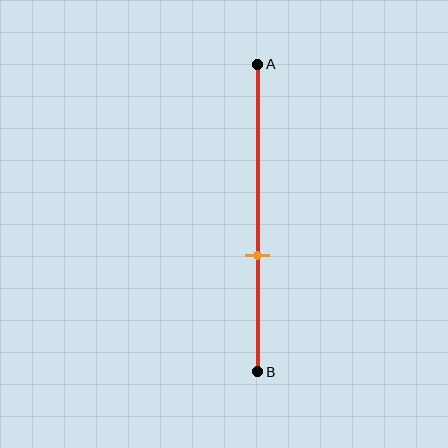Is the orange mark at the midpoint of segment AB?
No, the mark is at about 60% from A, not at the 50% midpoint.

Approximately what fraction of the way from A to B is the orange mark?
The orange mark is approximately 60% of the way from A to B.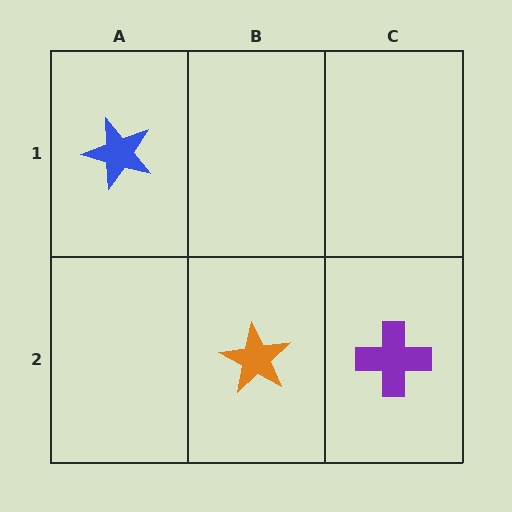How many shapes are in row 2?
2 shapes.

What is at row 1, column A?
A blue star.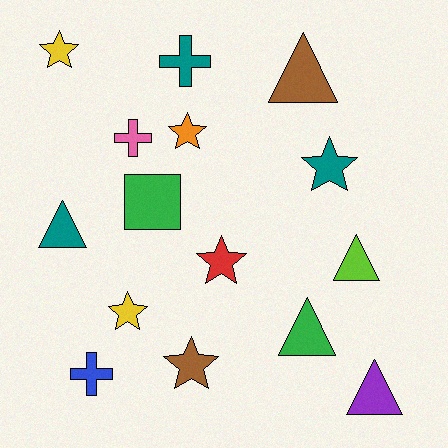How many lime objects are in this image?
There is 1 lime object.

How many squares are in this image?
There is 1 square.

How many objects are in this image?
There are 15 objects.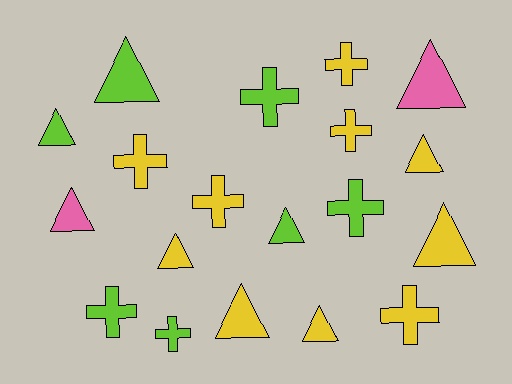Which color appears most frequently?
Yellow, with 10 objects.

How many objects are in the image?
There are 19 objects.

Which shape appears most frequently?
Triangle, with 10 objects.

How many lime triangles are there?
There are 3 lime triangles.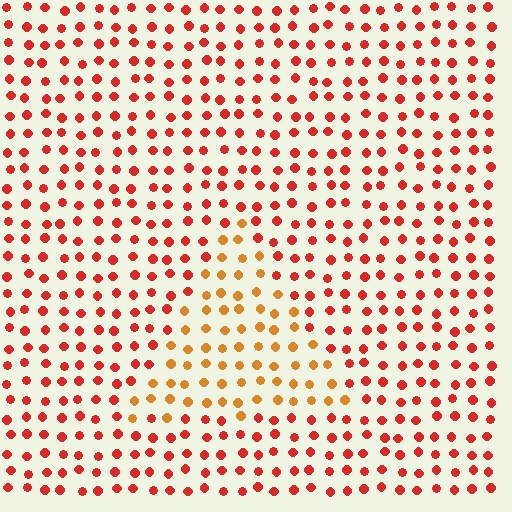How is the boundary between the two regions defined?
The boundary is defined purely by a slight shift in hue (about 32 degrees). Spacing, size, and orientation are identical on both sides.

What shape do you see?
I see a triangle.